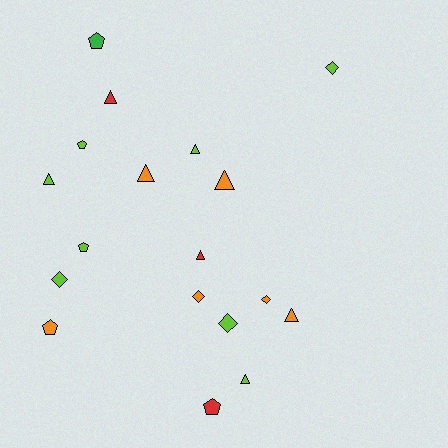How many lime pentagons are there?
There are 2 lime pentagons.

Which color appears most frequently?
Lime, with 8 objects.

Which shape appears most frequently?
Triangle, with 8 objects.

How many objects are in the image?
There are 18 objects.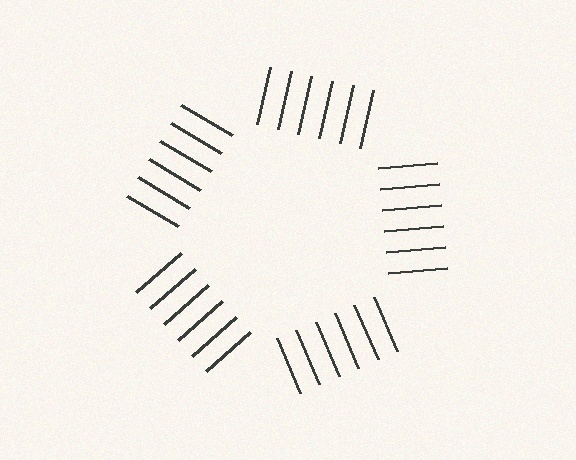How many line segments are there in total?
30 — 6 along each of the 5 edges.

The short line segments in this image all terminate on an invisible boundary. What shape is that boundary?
An illusory pentagon — the line segments terminate on its edges but no continuous stroke is drawn.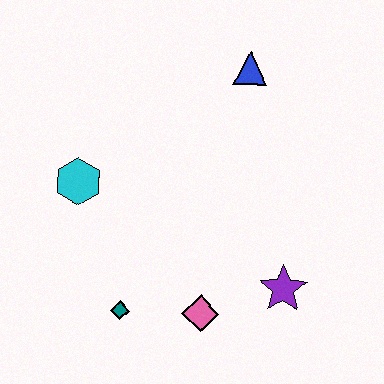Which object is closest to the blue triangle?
The cyan hexagon is closest to the blue triangle.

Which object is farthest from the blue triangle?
The teal diamond is farthest from the blue triangle.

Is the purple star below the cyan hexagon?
Yes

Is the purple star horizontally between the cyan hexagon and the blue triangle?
No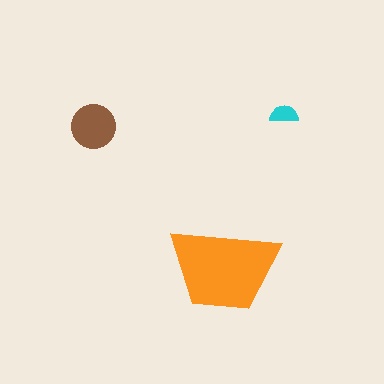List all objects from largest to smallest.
The orange trapezoid, the brown circle, the cyan semicircle.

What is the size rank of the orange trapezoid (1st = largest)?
1st.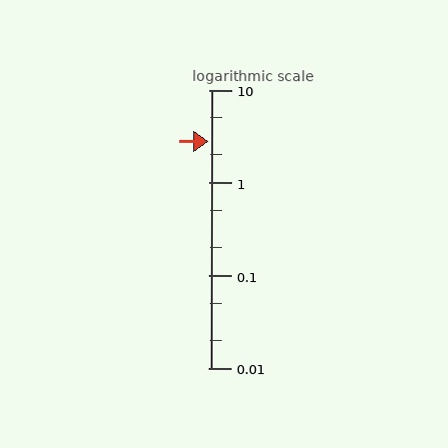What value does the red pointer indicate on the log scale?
The pointer indicates approximately 2.8.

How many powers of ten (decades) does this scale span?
The scale spans 3 decades, from 0.01 to 10.